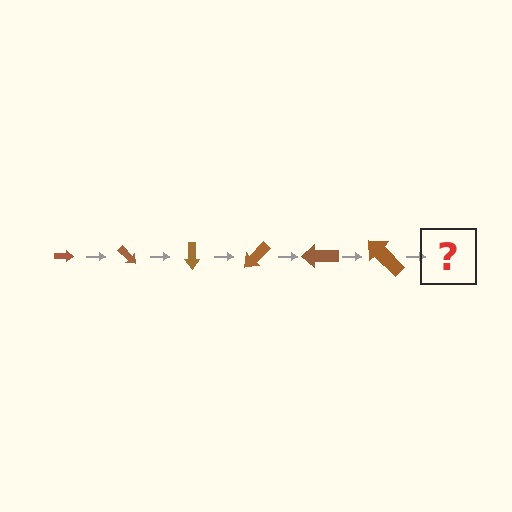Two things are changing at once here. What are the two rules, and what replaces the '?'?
The two rules are that the arrow grows larger each step and it rotates 45 degrees each step. The '?' should be an arrow, larger than the previous one and rotated 270 degrees from the start.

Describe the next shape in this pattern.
It should be an arrow, larger than the previous one and rotated 270 degrees from the start.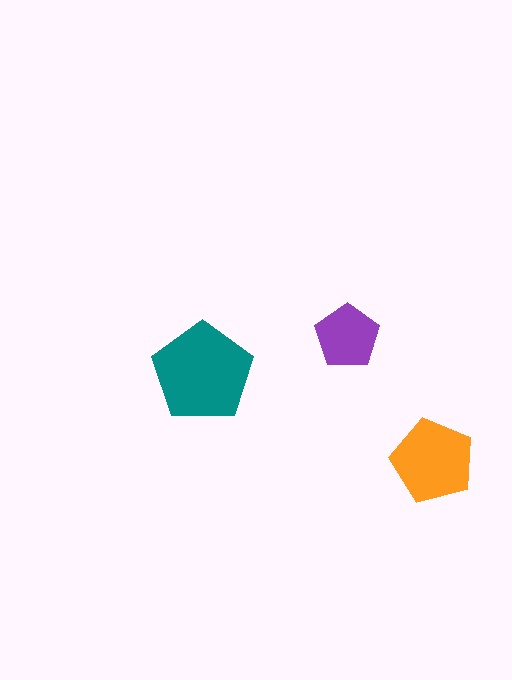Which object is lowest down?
The orange pentagon is bottommost.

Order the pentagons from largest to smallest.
the teal one, the orange one, the purple one.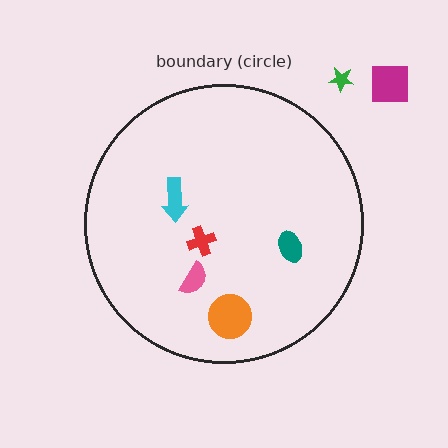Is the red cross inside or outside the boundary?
Inside.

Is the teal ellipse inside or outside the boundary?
Inside.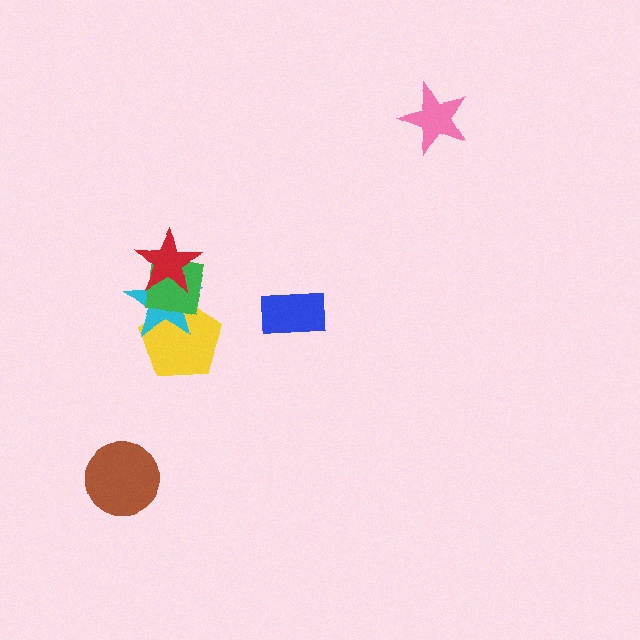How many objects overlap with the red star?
2 objects overlap with the red star.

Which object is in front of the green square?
The red star is in front of the green square.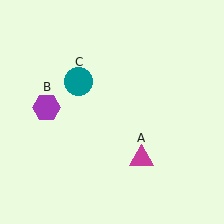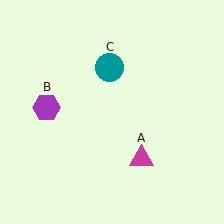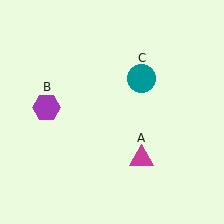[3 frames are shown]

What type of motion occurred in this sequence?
The teal circle (object C) rotated clockwise around the center of the scene.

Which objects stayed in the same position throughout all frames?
Magenta triangle (object A) and purple hexagon (object B) remained stationary.